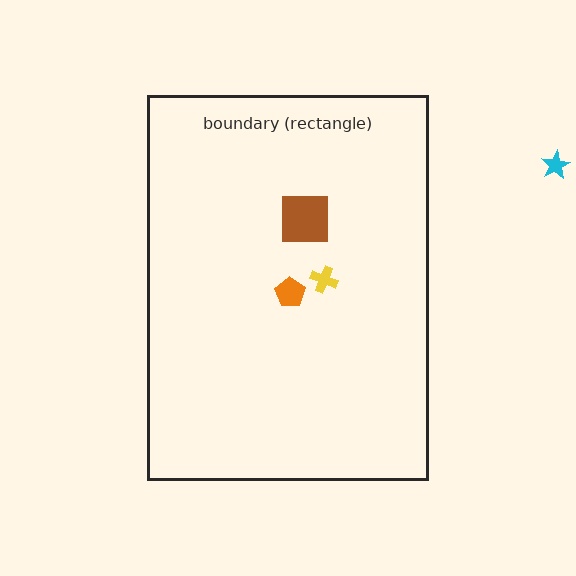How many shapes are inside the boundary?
3 inside, 1 outside.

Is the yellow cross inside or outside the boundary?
Inside.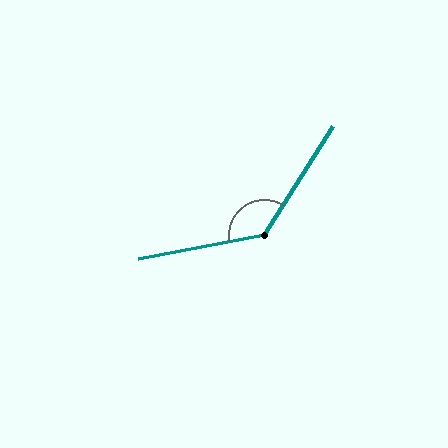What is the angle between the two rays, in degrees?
Approximately 133 degrees.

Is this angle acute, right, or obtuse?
It is obtuse.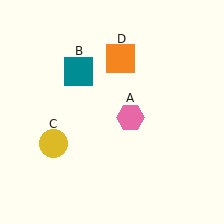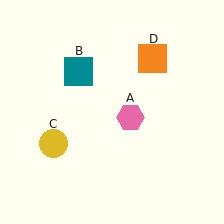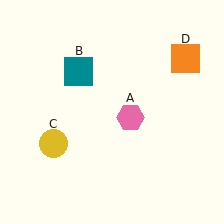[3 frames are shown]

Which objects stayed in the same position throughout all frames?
Pink hexagon (object A) and teal square (object B) and yellow circle (object C) remained stationary.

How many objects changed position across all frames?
1 object changed position: orange square (object D).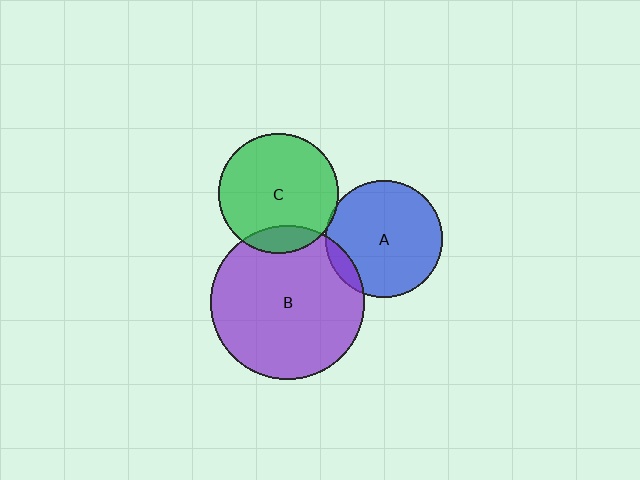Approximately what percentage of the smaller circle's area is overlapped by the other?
Approximately 10%.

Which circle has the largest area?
Circle B (purple).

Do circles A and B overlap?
Yes.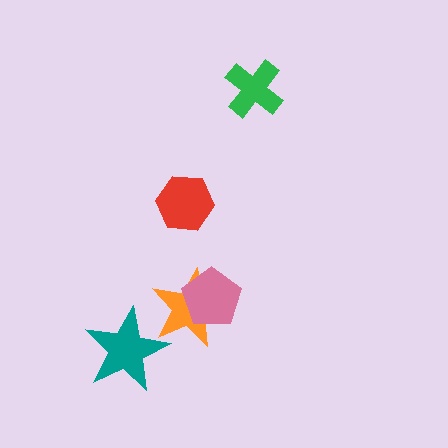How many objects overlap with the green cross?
0 objects overlap with the green cross.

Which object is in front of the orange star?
The pink pentagon is in front of the orange star.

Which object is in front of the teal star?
The orange star is in front of the teal star.